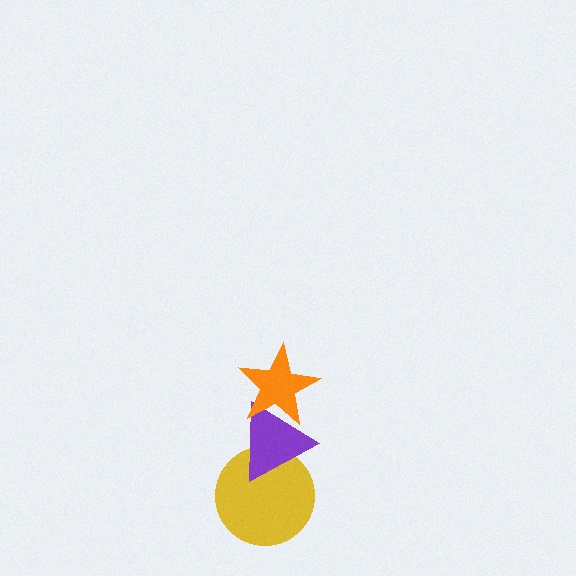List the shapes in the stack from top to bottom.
From top to bottom: the orange star, the purple triangle, the yellow circle.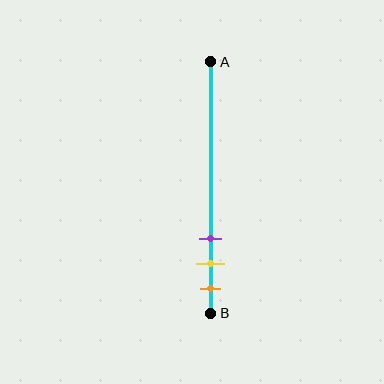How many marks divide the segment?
There are 3 marks dividing the segment.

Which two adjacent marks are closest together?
The yellow and orange marks are the closest adjacent pair.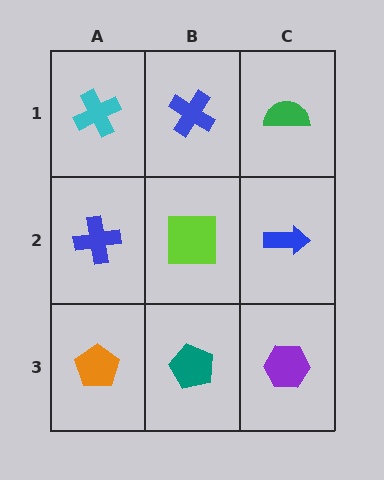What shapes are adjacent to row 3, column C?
A blue arrow (row 2, column C), a teal pentagon (row 3, column B).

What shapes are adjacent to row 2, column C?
A green semicircle (row 1, column C), a purple hexagon (row 3, column C), a lime square (row 2, column B).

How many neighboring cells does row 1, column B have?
3.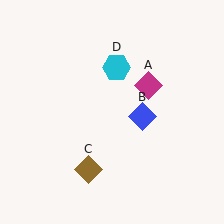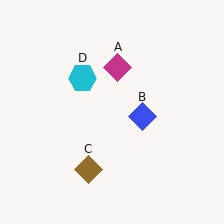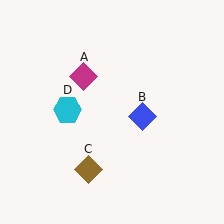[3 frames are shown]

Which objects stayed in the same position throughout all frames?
Blue diamond (object B) and brown diamond (object C) remained stationary.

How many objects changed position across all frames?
2 objects changed position: magenta diamond (object A), cyan hexagon (object D).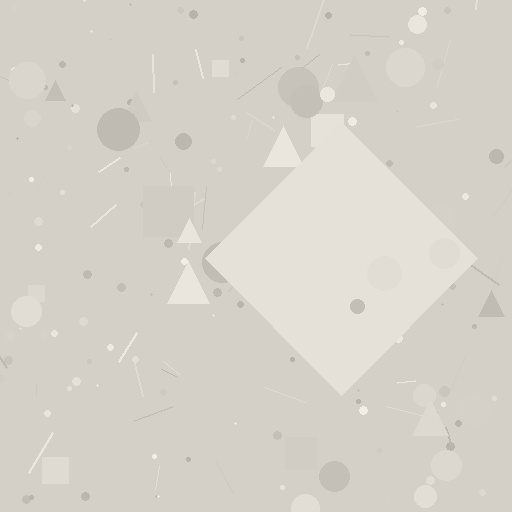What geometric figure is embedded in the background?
A diamond is embedded in the background.